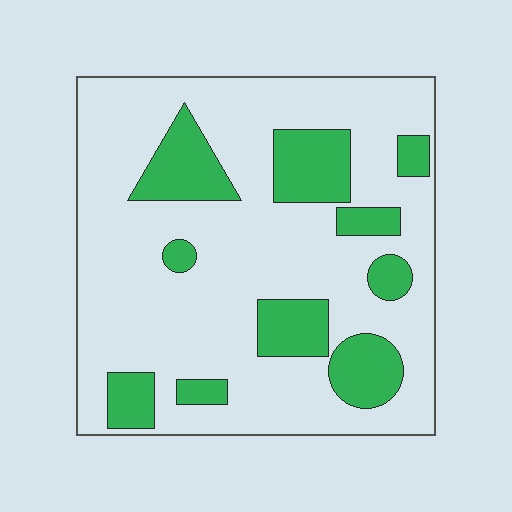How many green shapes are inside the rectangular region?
10.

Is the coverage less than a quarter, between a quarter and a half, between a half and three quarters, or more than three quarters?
Less than a quarter.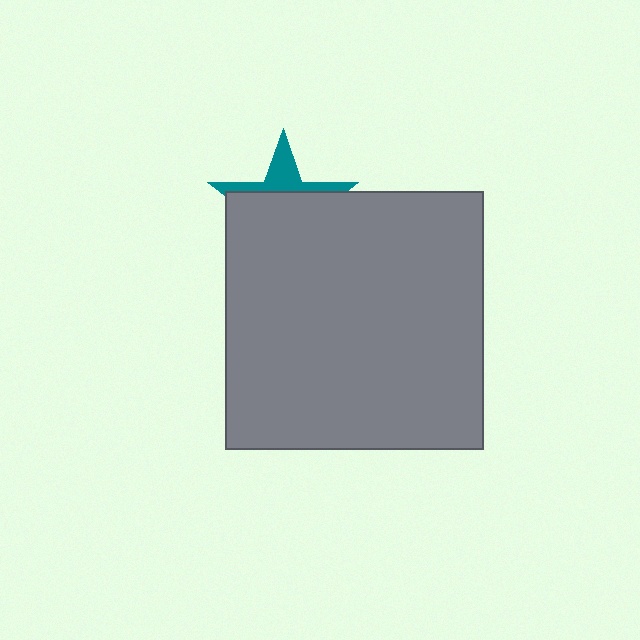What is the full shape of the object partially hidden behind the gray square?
The partially hidden object is a teal star.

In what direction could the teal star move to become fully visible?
The teal star could move up. That would shift it out from behind the gray square entirely.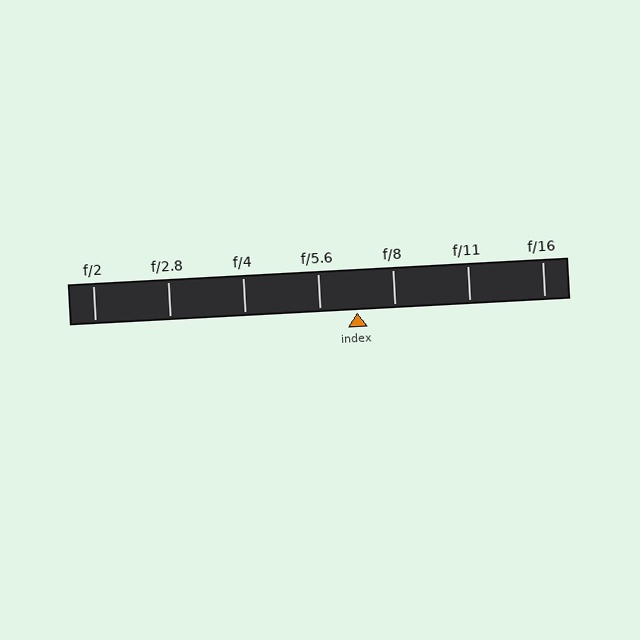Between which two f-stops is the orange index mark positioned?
The index mark is between f/5.6 and f/8.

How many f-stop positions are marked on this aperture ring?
There are 7 f-stop positions marked.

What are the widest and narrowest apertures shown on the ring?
The widest aperture shown is f/2 and the narrowest is f/16.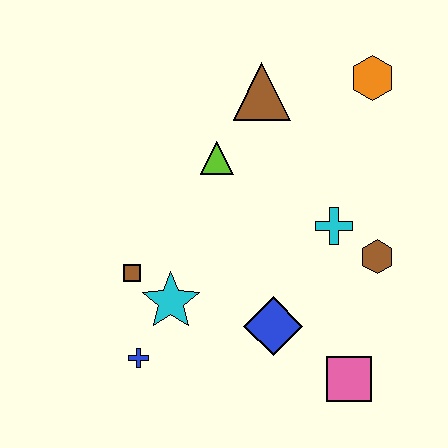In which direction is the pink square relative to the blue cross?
The pink square is to the right of the blue cross.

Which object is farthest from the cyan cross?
The blue cross is farthest from the cyan cross.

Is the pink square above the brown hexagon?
No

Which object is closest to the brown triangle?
The lime triangle is closest to the brown triangle.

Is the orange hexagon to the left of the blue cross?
No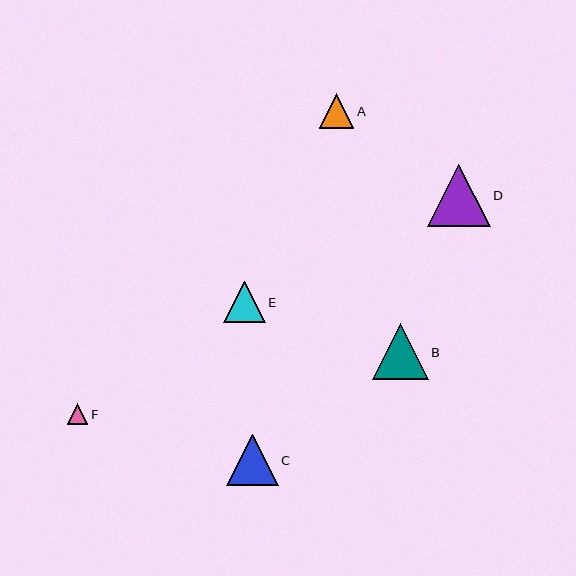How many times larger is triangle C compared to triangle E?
Triangle C is approximately 1.2 times the size of triangle E.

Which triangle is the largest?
Triangle D is the largest with a size of approximately 62 pixels.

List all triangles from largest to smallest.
From largest to smallest: D, B, C, E, A, F.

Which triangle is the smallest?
Triangle F is the smallest with a size of approximately 21 pixels.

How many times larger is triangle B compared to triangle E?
Triangle B is approximately 1.3 times the size of triangle E.